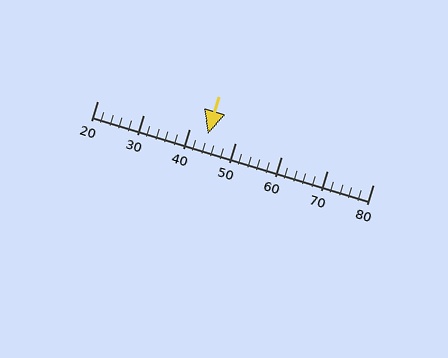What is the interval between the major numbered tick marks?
The major tick marks are spaced 10 units apart.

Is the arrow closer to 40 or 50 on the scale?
The arrow is closer to 40.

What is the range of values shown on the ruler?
The ruler shows values from 20 to 80.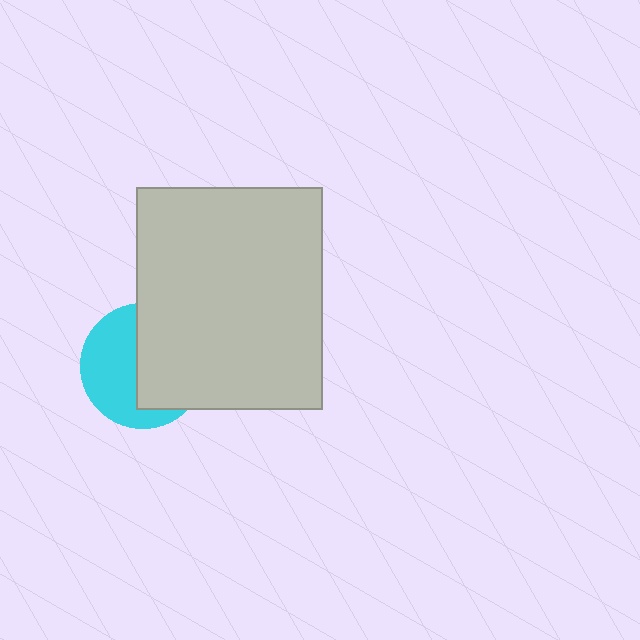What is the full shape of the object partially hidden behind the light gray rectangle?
The partially hidden object is a cyan circle.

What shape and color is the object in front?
The object in front is a light gray rectangle.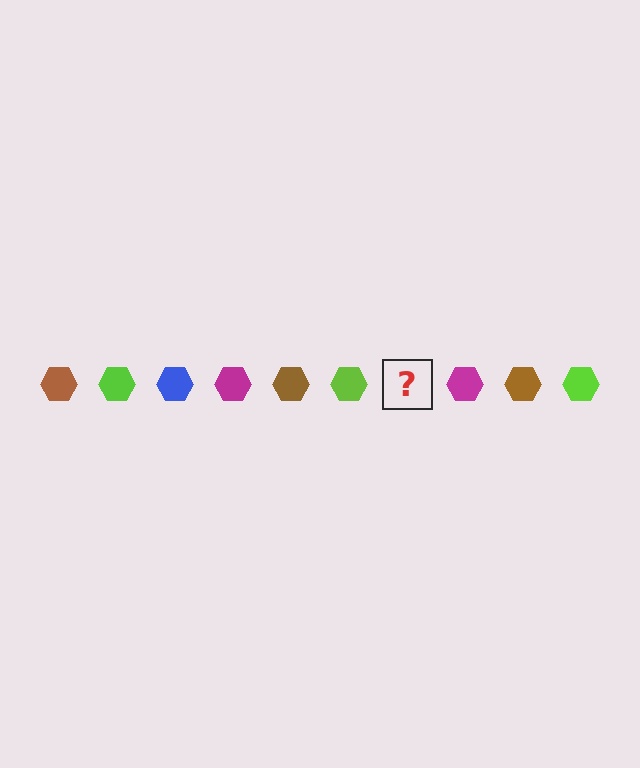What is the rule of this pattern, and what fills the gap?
The rule is that the pattern cycles through brown, lime, blue, magenta hexagons. The gap should be filled with a blue hexagon.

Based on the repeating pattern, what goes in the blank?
The blank should be a blue hexagon.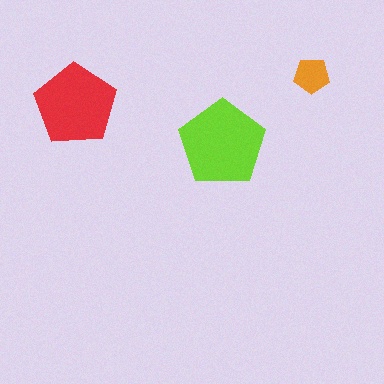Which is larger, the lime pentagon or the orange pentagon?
The lime one.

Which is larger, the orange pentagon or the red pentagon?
The red one.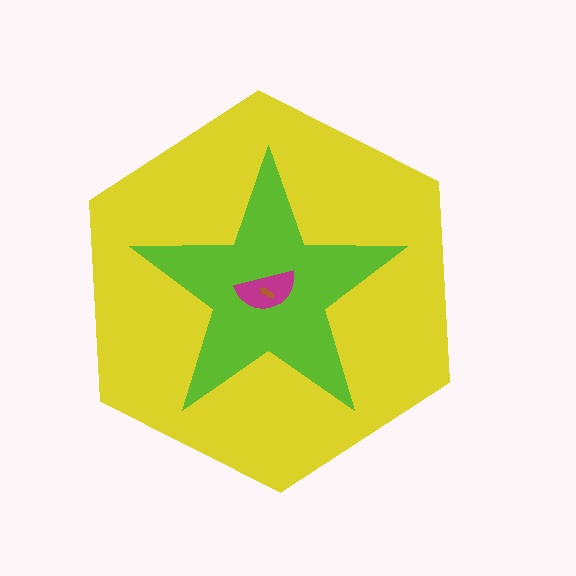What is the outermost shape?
The yellow hexagon.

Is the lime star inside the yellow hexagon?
Yes.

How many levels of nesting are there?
4.